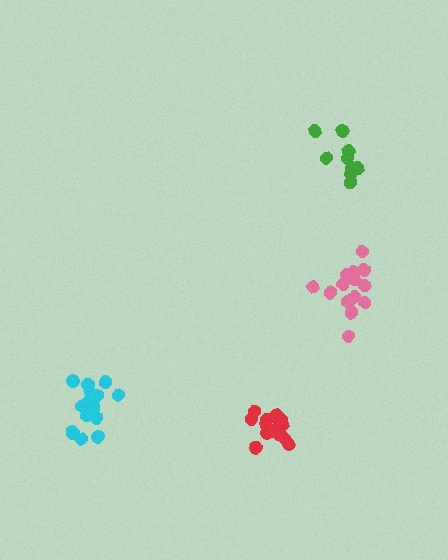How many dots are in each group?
Group 1: 10 dots, Group 2: 15 dots, Group 3: 15 dots, Group 4: 15 dots (55 total).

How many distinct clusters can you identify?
There are 4 distinct clusters.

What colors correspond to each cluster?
The clusters are colored: green, red, pink, cyan.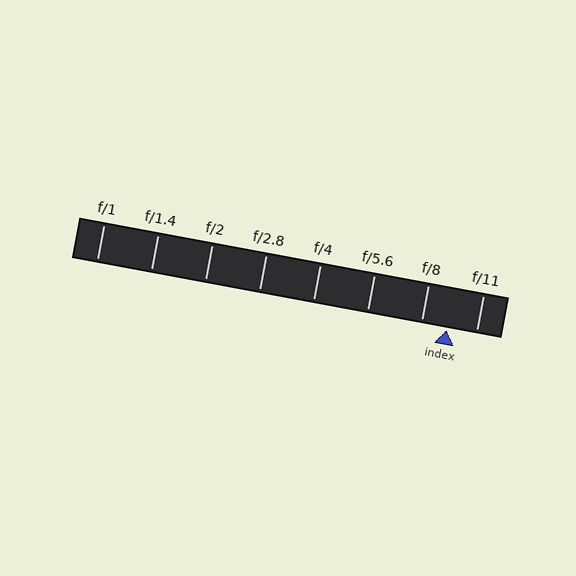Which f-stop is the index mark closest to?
The index mark is closest to f/8.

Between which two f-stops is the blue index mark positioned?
The index mark is between f/8 and f/11.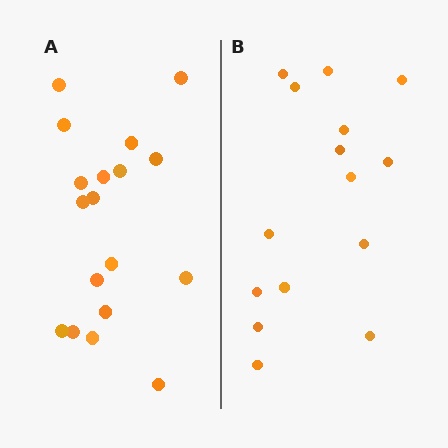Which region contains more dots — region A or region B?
Region A (the left region) has more dots.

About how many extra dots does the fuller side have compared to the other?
Region A has just a few more — roughly 2 or 3 more dots than region B.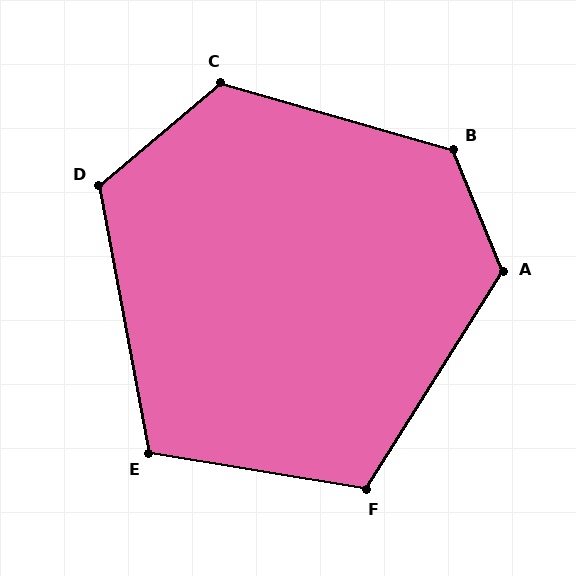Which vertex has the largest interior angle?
B, at approximately 128 degrees.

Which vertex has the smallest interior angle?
E, at approximately 110 degrees.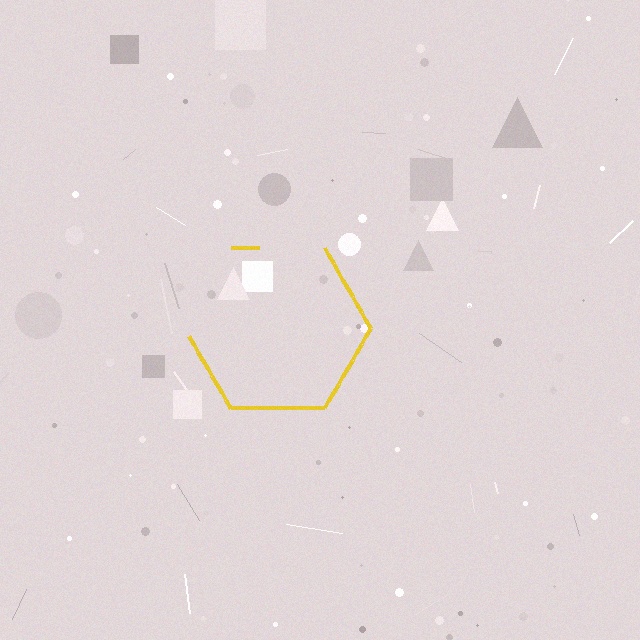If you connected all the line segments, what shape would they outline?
They would outline a hexagon.